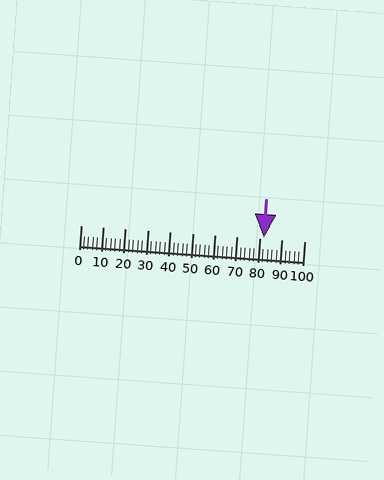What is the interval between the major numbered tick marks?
The major tick marks are spaced 10 units apart.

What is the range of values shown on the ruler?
The ruler shows values from 0 to 100.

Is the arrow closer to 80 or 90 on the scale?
The arrow is closer to 80.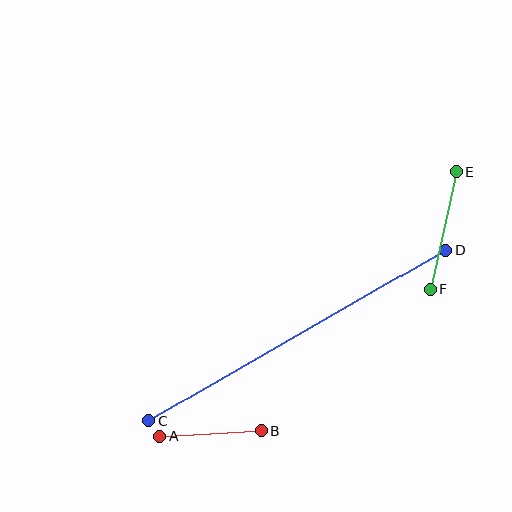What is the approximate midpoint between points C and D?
The midpoint is at approximately (298, 335) pixels.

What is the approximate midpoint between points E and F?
The midpoint is at approximately (443, 230) pixels.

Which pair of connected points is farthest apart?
Points C and D are farthest apart.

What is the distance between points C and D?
The distance is approximately 342 pixels.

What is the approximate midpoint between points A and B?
The midpoint is at approximately (211, 433) pixels.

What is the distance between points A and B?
The distance is approximately 102 pixels.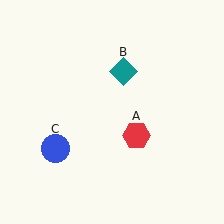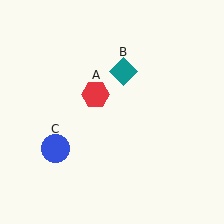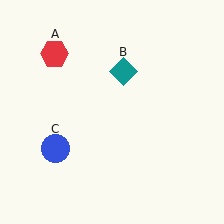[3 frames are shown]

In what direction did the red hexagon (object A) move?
The red hexagon (object A) moved up and to the left.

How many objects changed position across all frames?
1 object changed position: red hexagon (object A).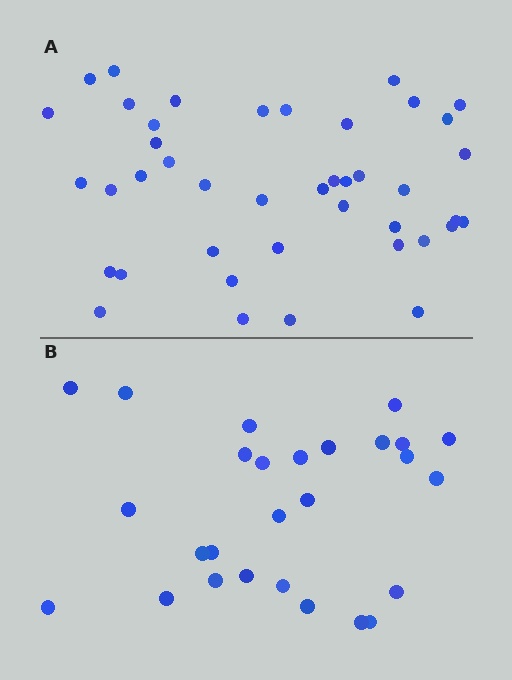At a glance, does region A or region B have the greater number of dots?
Region A (the top region) has more dots.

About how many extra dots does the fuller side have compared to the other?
Region A has approximately 15 more dots than region B.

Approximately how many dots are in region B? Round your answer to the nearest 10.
About 30 dots. (The exact count is 27, which rounds to 30.)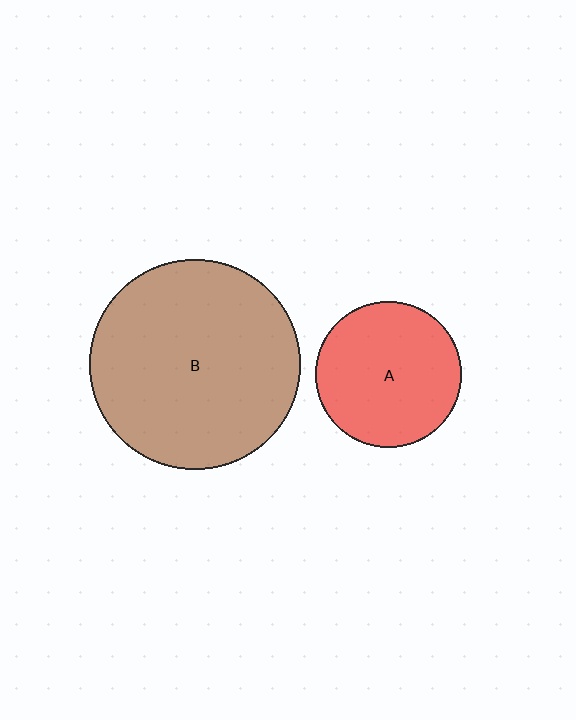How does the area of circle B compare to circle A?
Approximately 2.1 times.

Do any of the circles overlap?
No, none of the circles overlap.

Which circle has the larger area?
Circle B (brown).